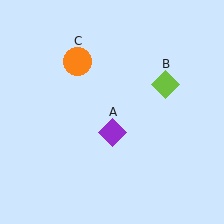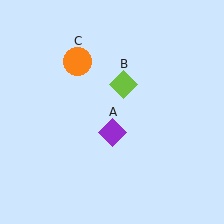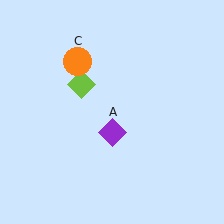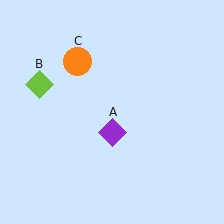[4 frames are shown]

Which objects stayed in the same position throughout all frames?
Purple diamond (object A) and orange circle (object C) remained stationary.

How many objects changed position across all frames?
1 object changed position: lime diamond (object B).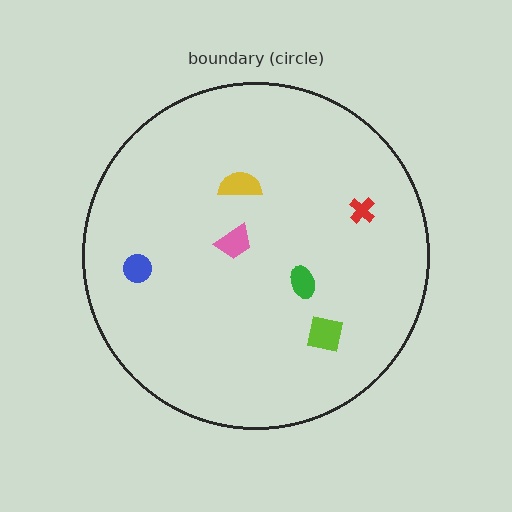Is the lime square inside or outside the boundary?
Inside.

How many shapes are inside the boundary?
6 inside, 0 outside.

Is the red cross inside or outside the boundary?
Inside.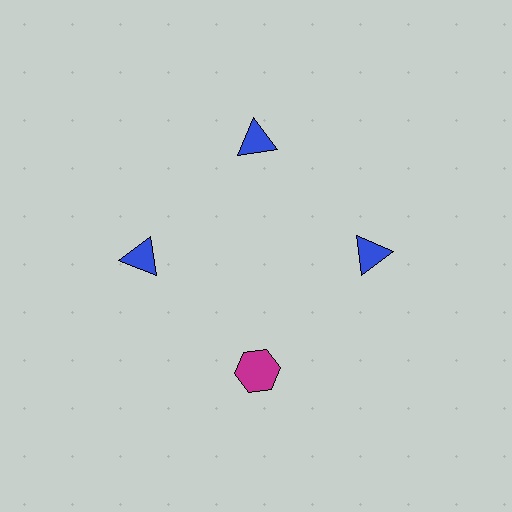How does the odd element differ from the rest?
It differs in both color (magenta instead of blue) and shape (hexagon instead of triangle).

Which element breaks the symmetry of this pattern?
The magenta hexagon at roughly the 6 o'clock position breaks the symmetry. All other shapes are blue triangles.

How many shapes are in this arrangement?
There are 4 shapes arranged in a ring pattern.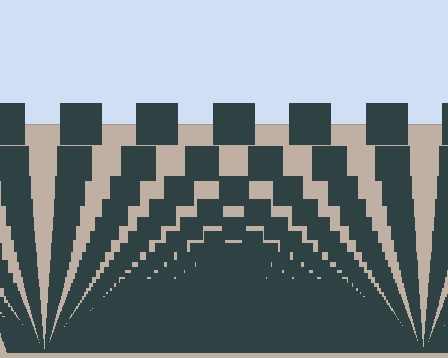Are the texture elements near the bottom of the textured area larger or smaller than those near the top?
Smaller. The gradient is inverted — elements near the bottom are smaller and denser.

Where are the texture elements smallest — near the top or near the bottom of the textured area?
Near the bottom.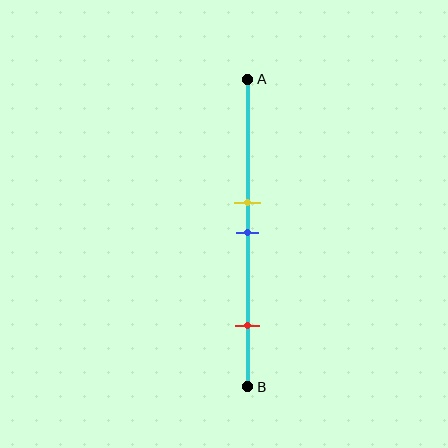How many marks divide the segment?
There are 3 marks dividing the segment.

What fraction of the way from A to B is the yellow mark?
The yellow mark is approximately 40% (0.4) of the way from A to B.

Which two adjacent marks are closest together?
The yellow and blue marks are the closest adjacent pair.